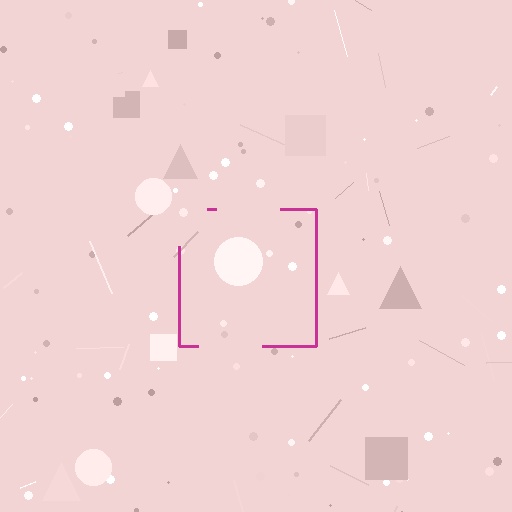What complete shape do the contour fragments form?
The contour fragments form a square.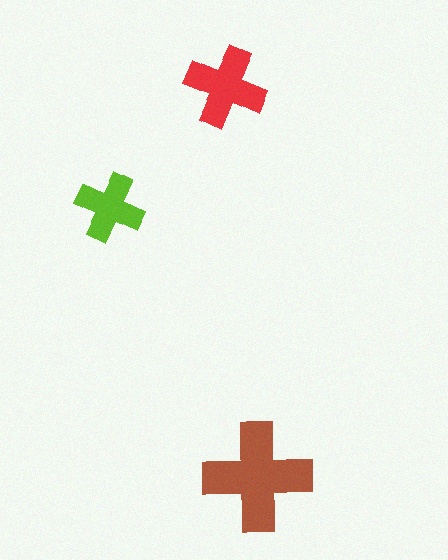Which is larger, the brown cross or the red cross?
The brown one.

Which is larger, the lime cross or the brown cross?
The brown one.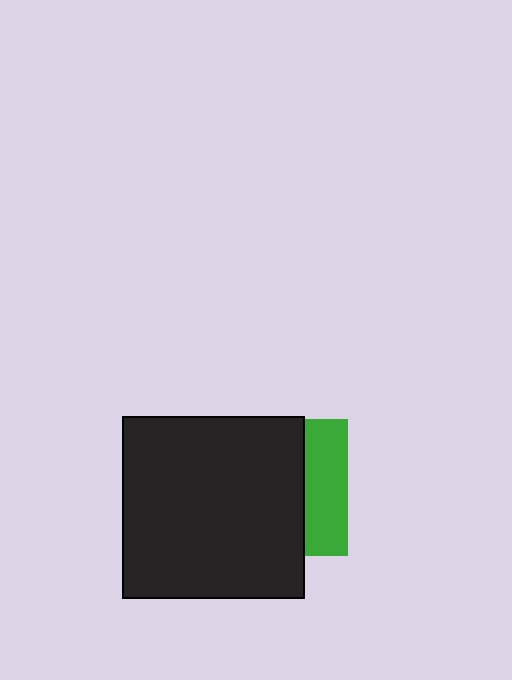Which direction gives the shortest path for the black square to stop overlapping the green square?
Moving left gives the shortest separation.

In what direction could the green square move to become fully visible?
The green square could move right. That would shift it out from behind the black square entirely.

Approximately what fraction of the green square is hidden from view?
Roughly 70% of the green square is hidden behind the black square.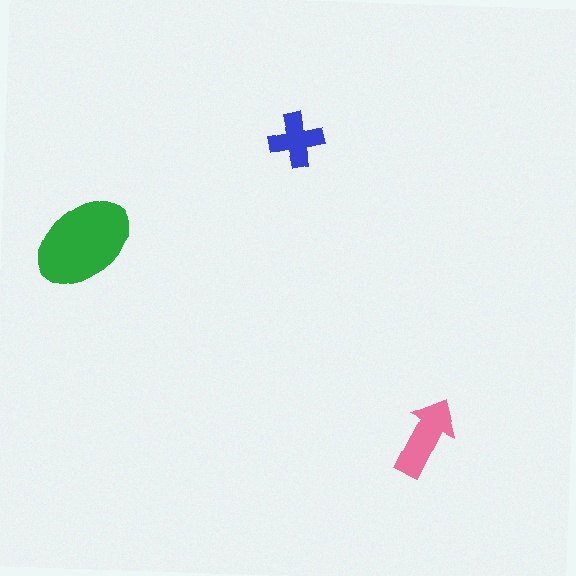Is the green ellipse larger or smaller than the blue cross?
Larger.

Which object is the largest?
The green ellipse.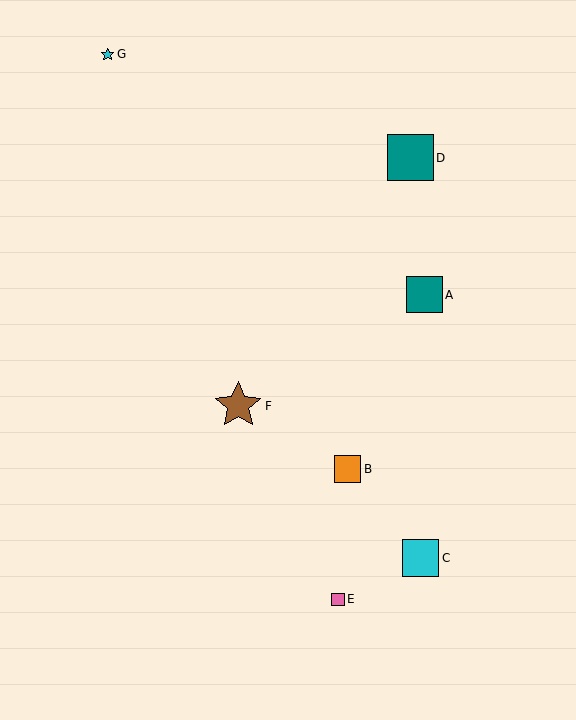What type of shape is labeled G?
Shape G is a cyan star.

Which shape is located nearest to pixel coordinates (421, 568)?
The cyan square (labeled C) at (421, 558) is nearest to that location.